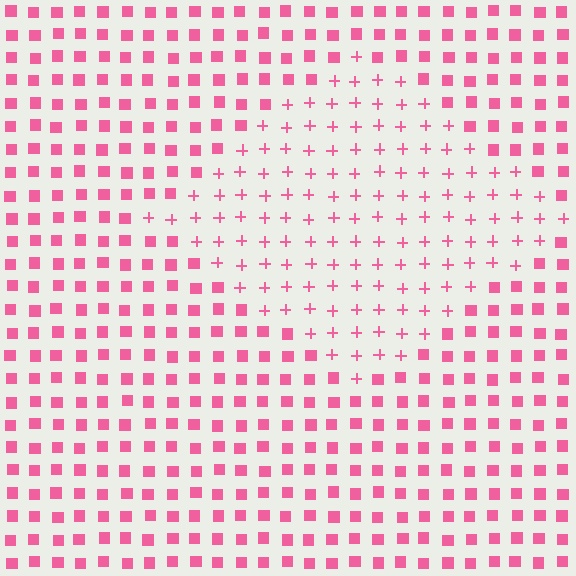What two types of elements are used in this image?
The image uses plus signs inside the diamond region and squares outside it.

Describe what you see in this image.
The image is filled with small pink elements arranged in a uniform grid. A diamond-shaped region contains plus signs, while the surrounding area contains squares. The boundary is defined purely by the change in element shape.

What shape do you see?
I see a diamond.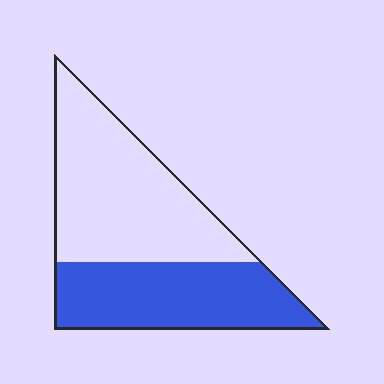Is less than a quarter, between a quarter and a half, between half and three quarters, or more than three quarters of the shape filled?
Between a quarter and a half.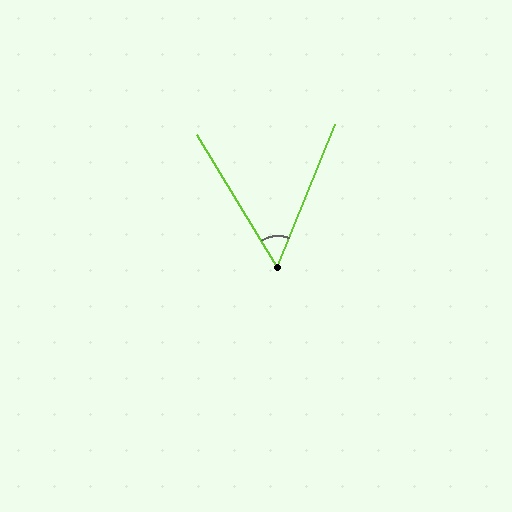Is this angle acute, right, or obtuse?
It is acute.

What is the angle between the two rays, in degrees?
Approximately 53 degrees.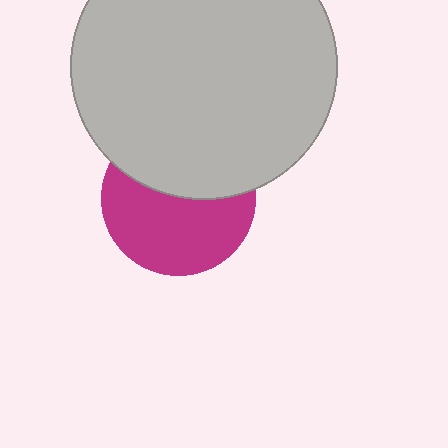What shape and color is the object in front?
The object in front is a light gray circle.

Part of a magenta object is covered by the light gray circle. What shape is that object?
It is a circle.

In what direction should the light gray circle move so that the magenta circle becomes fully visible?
The light gray circle should move up. That is the shortest direction to clear the overlap and leave the magenta circle fully visible.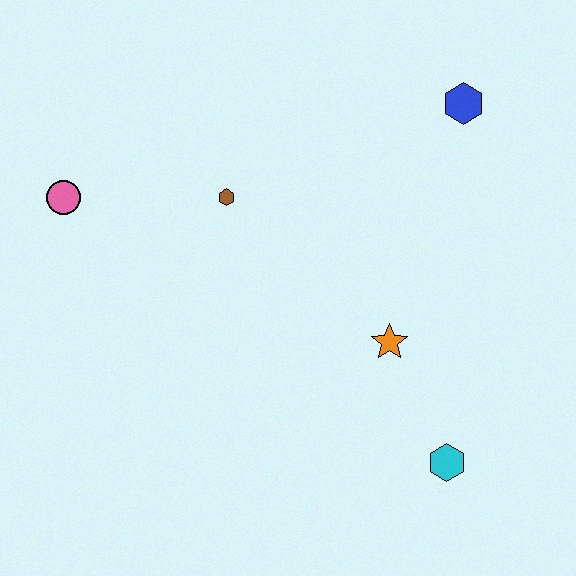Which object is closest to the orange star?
The cyan hexagon is closest to the orange star.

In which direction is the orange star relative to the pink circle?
The orange star is to the right of the pink circle.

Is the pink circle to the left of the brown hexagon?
Yes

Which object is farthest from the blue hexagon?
The pink circle is farthest from the blue hexagon.